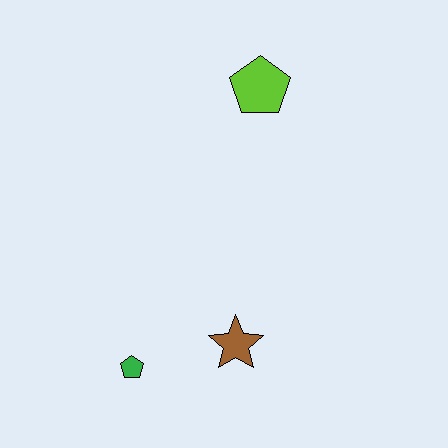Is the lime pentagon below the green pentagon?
No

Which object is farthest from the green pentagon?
The lime pentagon is farthest from the green pentagon.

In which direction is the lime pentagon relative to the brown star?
The lime pentagon is above the brown star.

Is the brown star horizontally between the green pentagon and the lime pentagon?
Yes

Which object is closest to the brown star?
The green pentagon is closest to the brown star.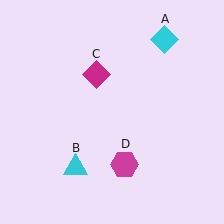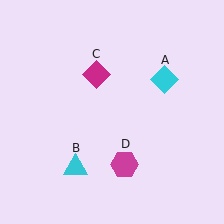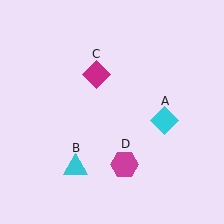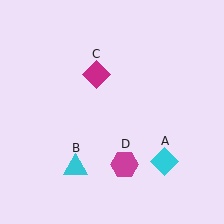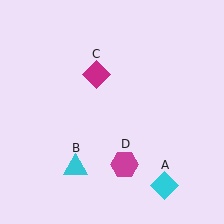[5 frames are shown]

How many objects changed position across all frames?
1 object changed position: cyan diamond (object A).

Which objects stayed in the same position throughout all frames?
Cyan triangle (object B) and magenta diamond (object C) and magenta hexagon (object D) remained stationary.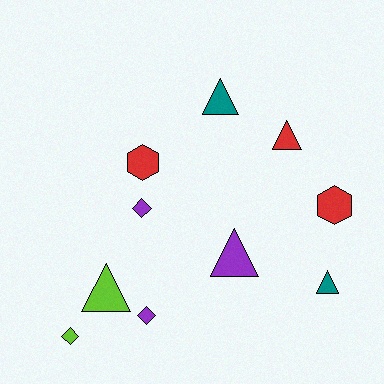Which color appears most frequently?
Purple, with 3 objects.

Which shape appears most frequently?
Triangle, with 5 objects.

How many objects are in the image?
There are 10 objects.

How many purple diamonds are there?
There are 2 purple diamonds.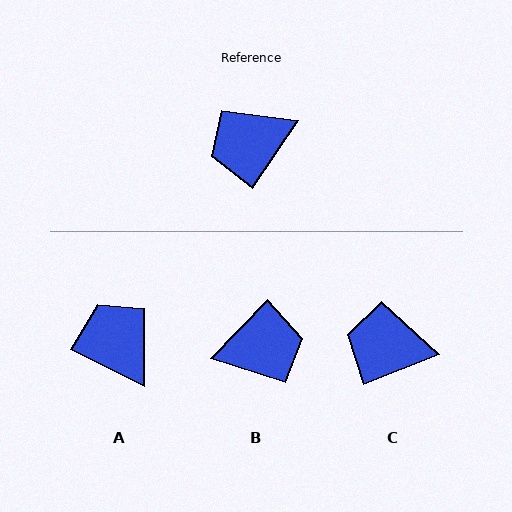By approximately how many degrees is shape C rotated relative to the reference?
Approximately 35 degrees clockwise.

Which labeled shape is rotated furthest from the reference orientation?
B, about 170 degrees away.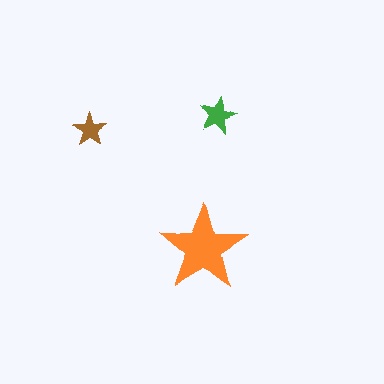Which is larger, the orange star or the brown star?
The orange one.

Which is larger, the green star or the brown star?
The green one.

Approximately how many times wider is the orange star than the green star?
About 2.5 times wider.